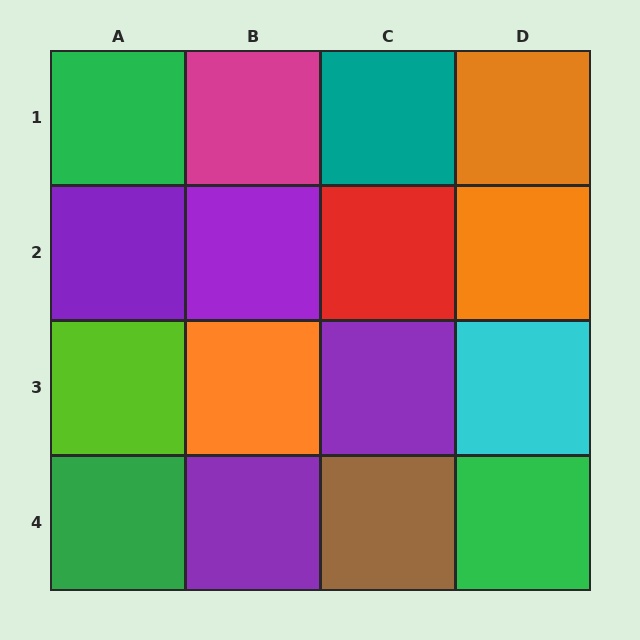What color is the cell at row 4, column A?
Green.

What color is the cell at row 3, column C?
Purple.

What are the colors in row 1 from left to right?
Green, magenta, teal, orange.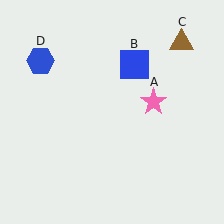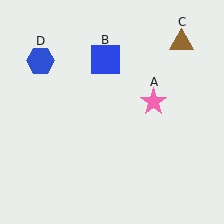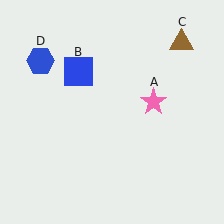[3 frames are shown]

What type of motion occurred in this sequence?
The blue square (object B) rotated counterclockwise around the center of the scene.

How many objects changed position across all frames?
1 object changed position: blue square (object B).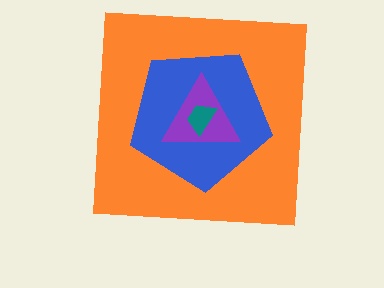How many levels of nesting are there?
4.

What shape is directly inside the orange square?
The blue pentagon.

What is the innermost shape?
The teal trapezoid.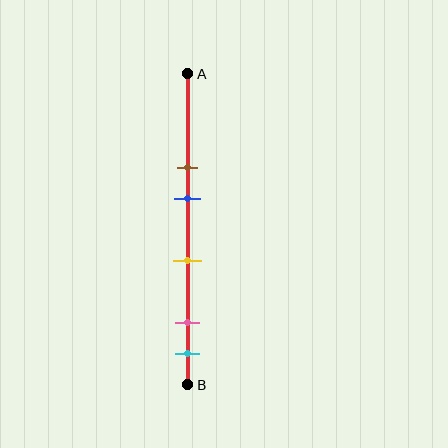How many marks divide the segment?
There are 5 marks dividing the segment.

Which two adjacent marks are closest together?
The pink and cyan marks are the closest adjacent pair.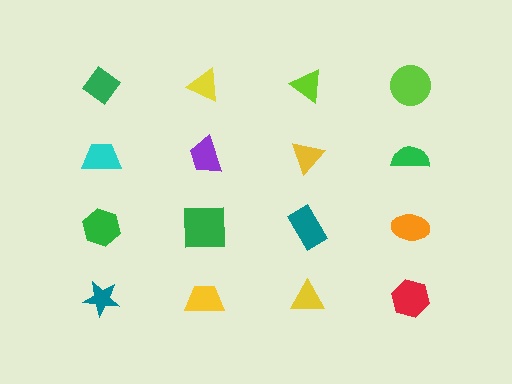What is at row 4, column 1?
A teal star.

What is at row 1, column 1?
A green diamond.